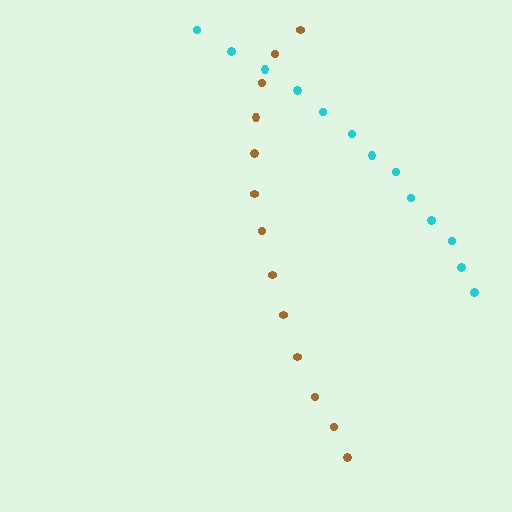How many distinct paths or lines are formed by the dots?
There are 2 distinct paths.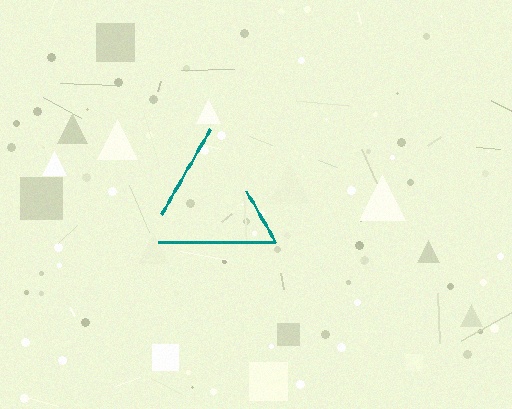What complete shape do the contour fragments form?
The contour fragments form a triangle.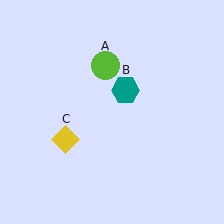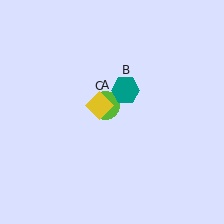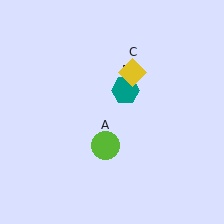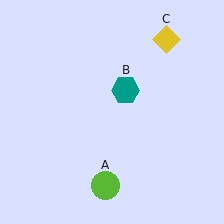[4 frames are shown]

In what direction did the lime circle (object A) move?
The lime circle (object A) moved down.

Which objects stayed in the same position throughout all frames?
Teal hexagon (object B) remained stationary.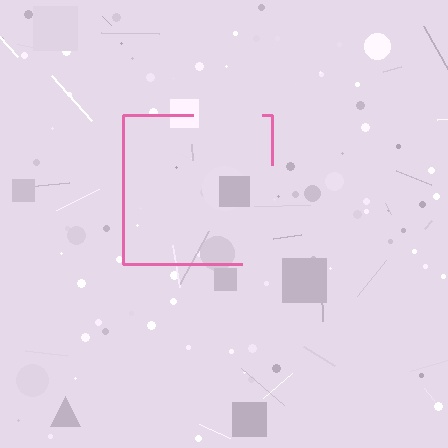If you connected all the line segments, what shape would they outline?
They would outline a square.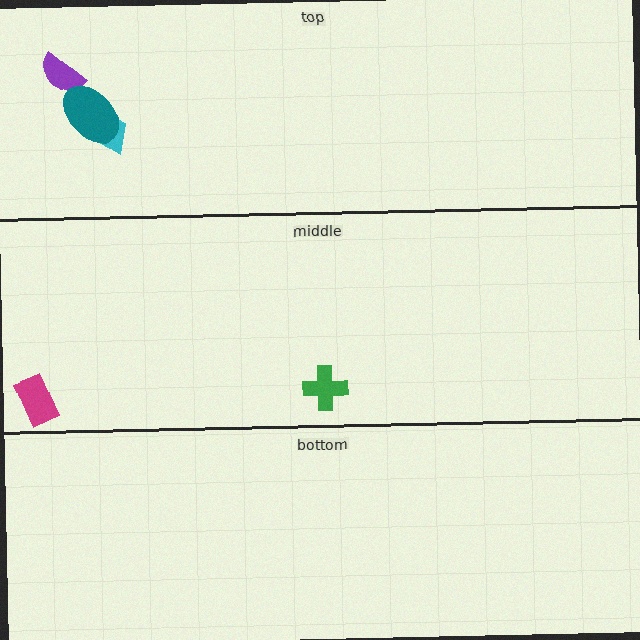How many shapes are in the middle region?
2.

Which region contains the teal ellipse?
The top region.